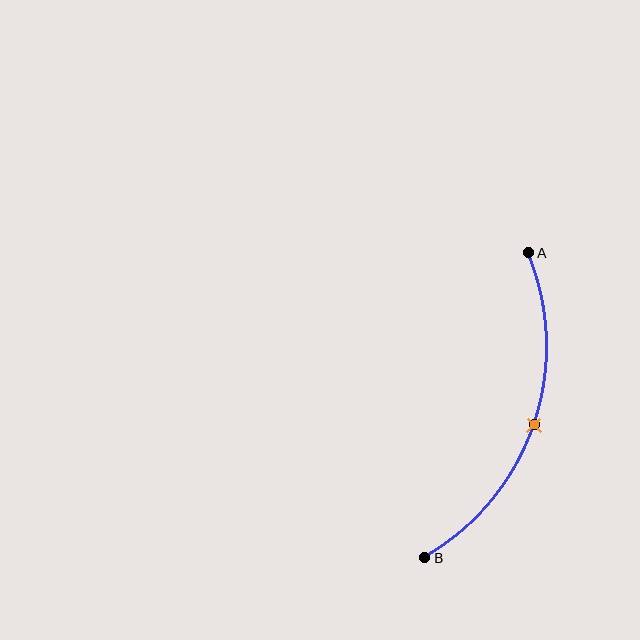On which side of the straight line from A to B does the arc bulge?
The arc bulges to the right of the straight line connecting A and B.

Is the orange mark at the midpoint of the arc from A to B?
Yes. The orange mark lies on the arc at equal arc-length from both A and B — it is the arc midpoint.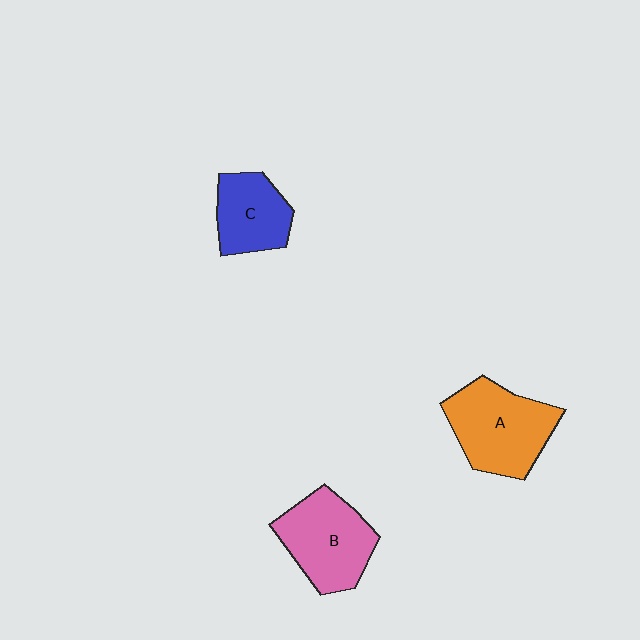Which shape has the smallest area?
Shape C (blue).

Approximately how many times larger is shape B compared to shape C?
Approximately 1.4 times.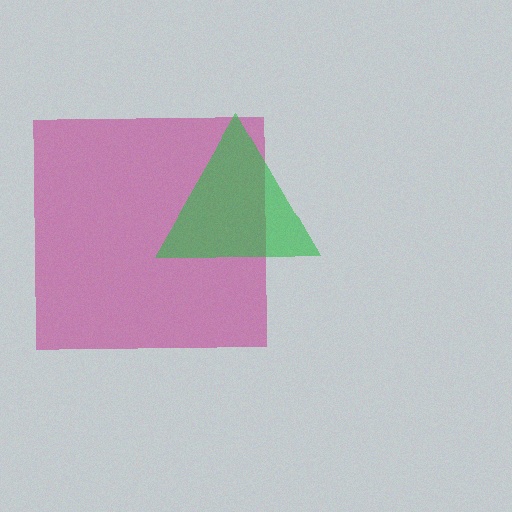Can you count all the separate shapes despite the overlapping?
Yes, there are 2 separate shapes.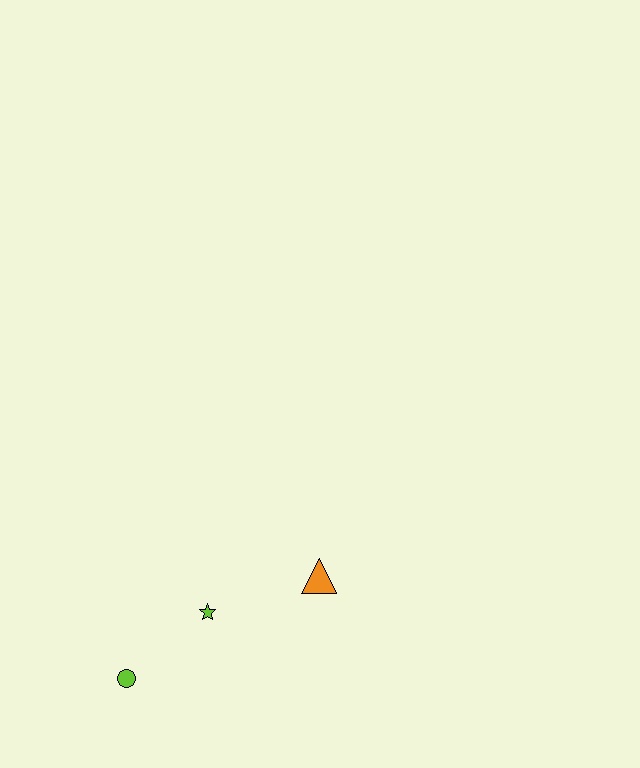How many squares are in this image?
There are no squares.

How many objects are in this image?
There are 3 objects.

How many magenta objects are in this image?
There are no magenta objects.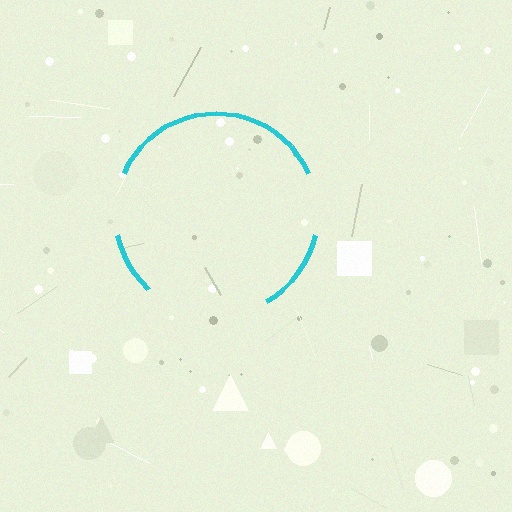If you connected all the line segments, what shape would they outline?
They would outline a circle.